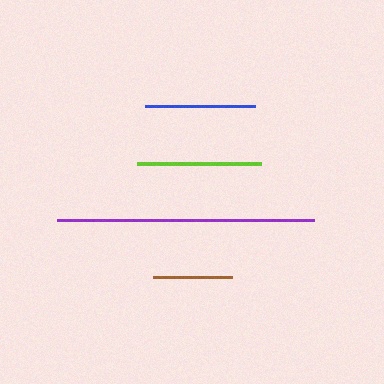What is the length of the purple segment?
The purple segment is approximately 256 pixels long.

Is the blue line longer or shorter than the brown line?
The blue line is longer than the brown line.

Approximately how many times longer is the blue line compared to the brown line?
The blue line is approximately 1.4 times the length of the brown line.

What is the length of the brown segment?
The brown segment is approximately 79 pixels long.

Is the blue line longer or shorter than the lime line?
The lime line is longer than the blue line.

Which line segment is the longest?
The purple line is the longest at approximately 256 pixels.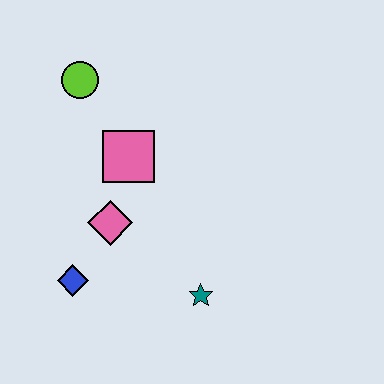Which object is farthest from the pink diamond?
The lime circle is farthest from the pink diamond.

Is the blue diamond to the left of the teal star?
Yes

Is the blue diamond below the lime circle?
Yes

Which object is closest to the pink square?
The pink diamond is closest to the pink square.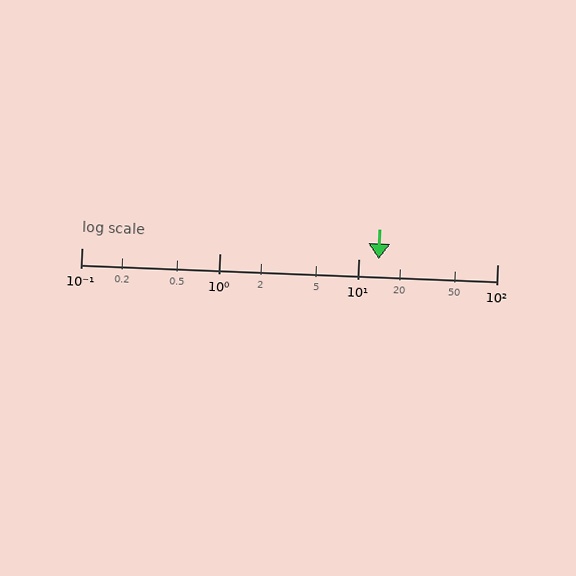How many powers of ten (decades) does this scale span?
The scale spans 3 decades, from 0.1 to 100.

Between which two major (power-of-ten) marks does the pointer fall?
The pointer is between 10 and 100.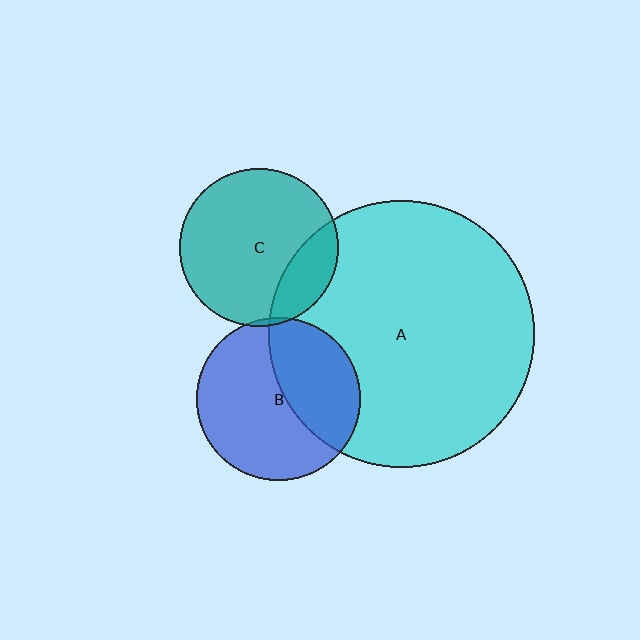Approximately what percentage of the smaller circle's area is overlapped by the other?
Approximately 5%.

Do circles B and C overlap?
Yes.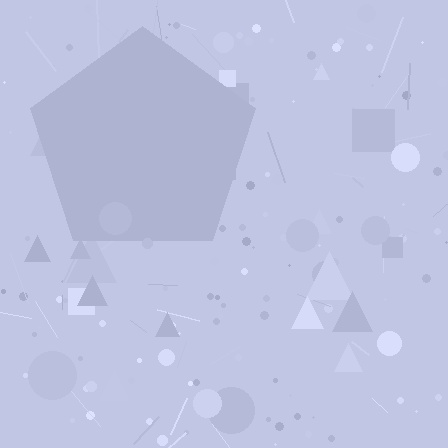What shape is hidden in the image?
A pentagon is hidden in the image.